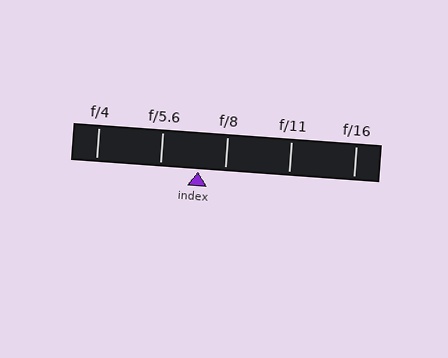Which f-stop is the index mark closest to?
The index mark is closest to f/8.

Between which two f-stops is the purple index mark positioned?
The index mark is between f/5.6 and f/8.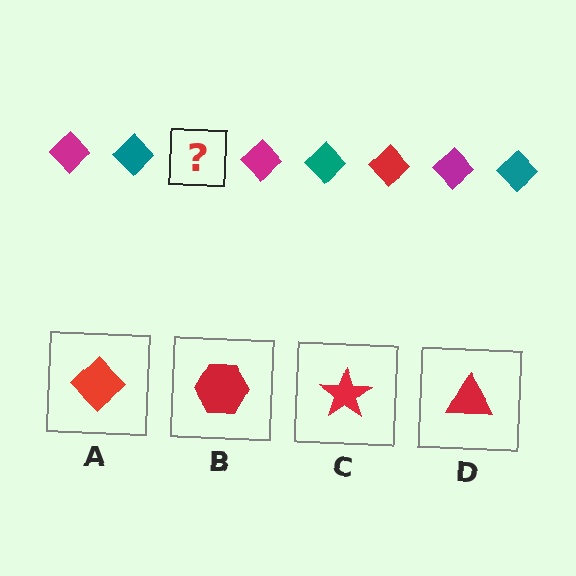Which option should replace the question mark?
Option A.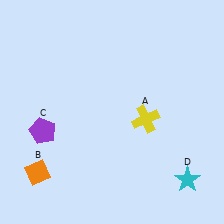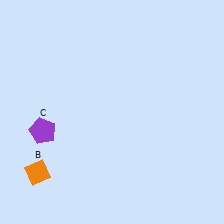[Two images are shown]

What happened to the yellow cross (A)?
The yellow cross (A) was removed in Image 2. It was in the bottom-right area of Image 1.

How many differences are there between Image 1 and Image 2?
There are 2 differences between the two images.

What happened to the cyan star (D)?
The cyan star (D) was removed in Image 2. It was in the bottom-right area of Image 1.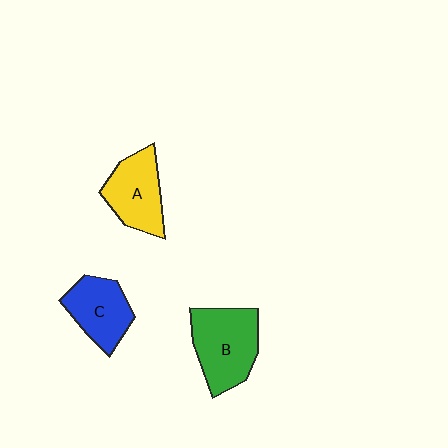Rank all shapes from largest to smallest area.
From largest to smallest: B (green), A (yellow), C (blue).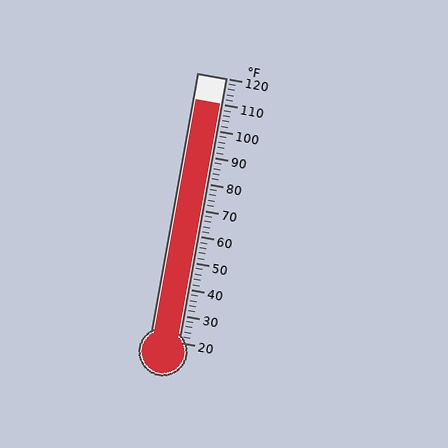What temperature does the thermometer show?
The thermometer shows approximately 110°F.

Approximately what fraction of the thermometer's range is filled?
The thermometer is filled to approximately 90% of its range.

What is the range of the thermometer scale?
The thermometer scale ranges from 20°F to 120°F.